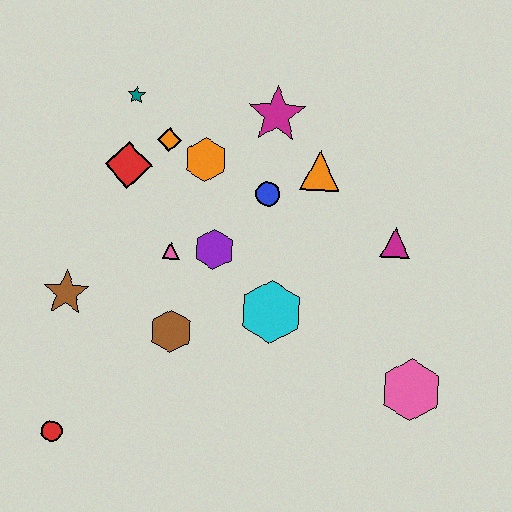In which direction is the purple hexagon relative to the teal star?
The purple hexagon is below the teal star.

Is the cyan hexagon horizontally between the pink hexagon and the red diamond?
Yes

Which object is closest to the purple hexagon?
The pink triangle is closest to the purple hexagon.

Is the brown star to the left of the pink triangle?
Yes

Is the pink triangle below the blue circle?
Yes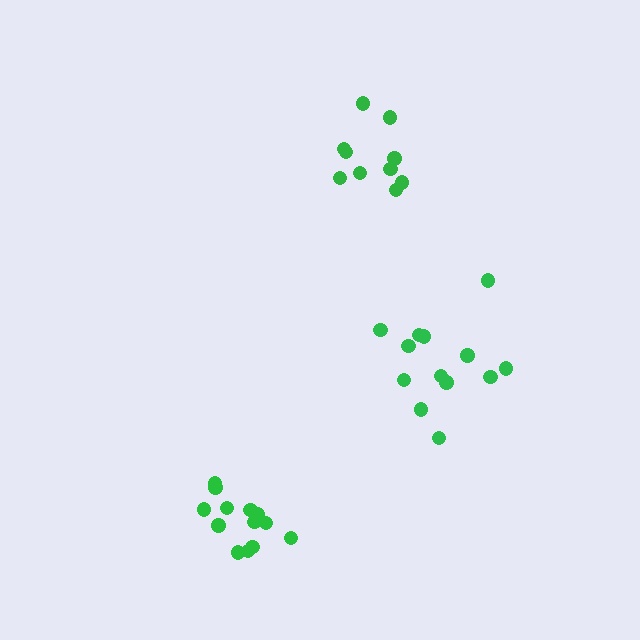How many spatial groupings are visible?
There are 3 spatial groupings.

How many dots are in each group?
Group 1: 10 dots, Group 2: 13 dots, Group 3: 13 dots (36 total).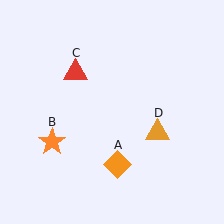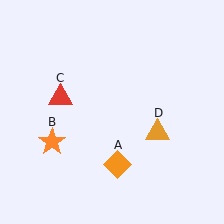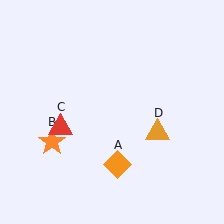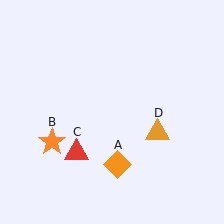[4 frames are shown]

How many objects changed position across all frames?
1 object changed position: red triangle (object C).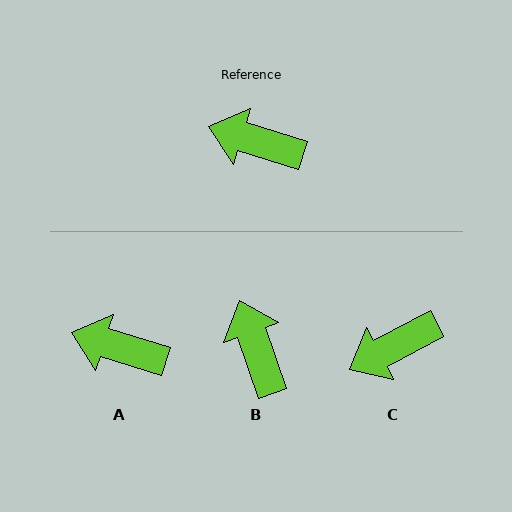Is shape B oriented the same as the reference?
No, it is off by about 53 degrees.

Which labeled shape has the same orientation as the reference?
A.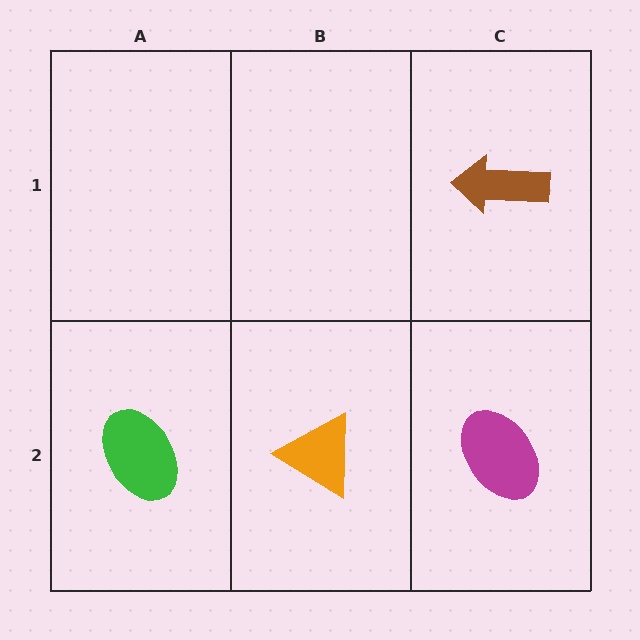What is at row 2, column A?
A green ellipse.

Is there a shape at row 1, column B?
No, that cell is empty.